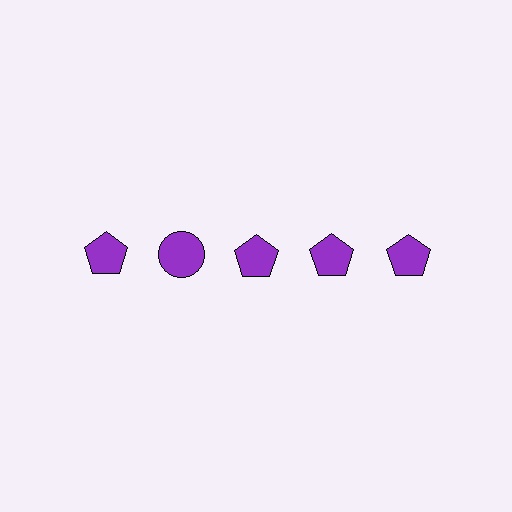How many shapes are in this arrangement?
There are 5 shapes arranged in a grid pattern.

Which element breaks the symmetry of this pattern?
The purple circle in the top row, second from left column breaks the symmetry. All other shapes are purple pentagons.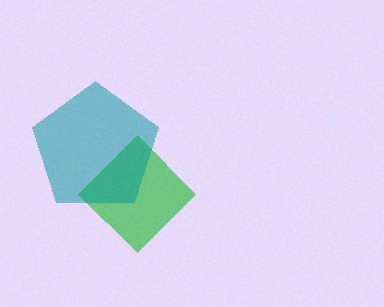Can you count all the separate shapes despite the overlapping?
Yes, there are 2 separate shapes.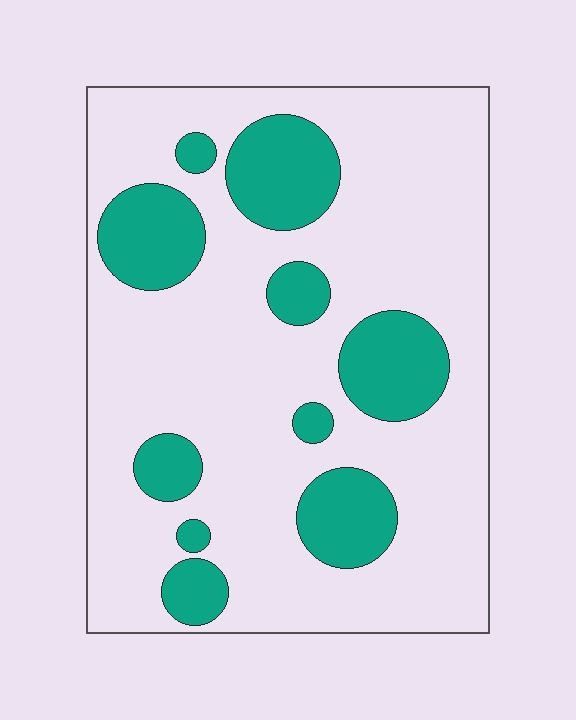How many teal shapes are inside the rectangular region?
10.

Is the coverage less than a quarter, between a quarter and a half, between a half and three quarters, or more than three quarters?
Less than a quarter.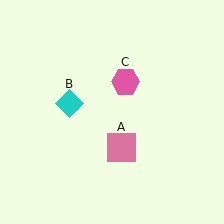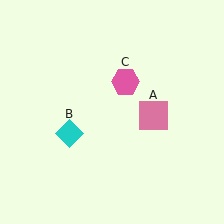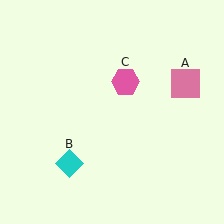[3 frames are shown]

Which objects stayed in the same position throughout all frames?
Pink hexagon (object C) remained stationary.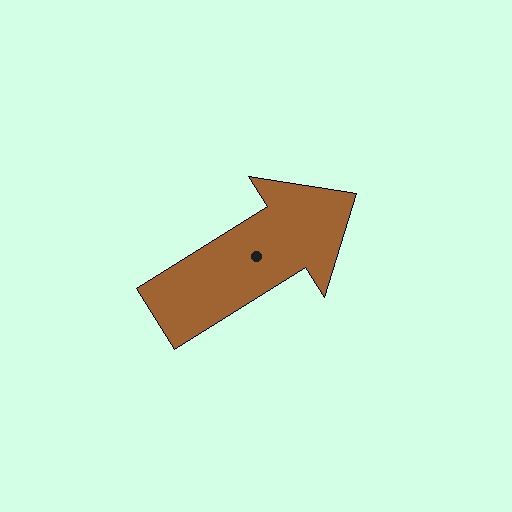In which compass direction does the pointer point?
Northeast.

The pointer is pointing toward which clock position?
Roughly 2 o'clock.